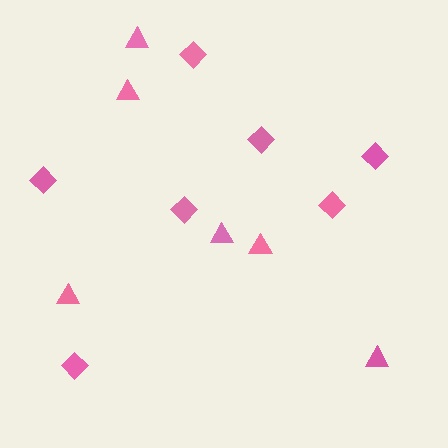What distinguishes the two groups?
There are 2 groups: one group of triangles (6) and one group of diamonds (7).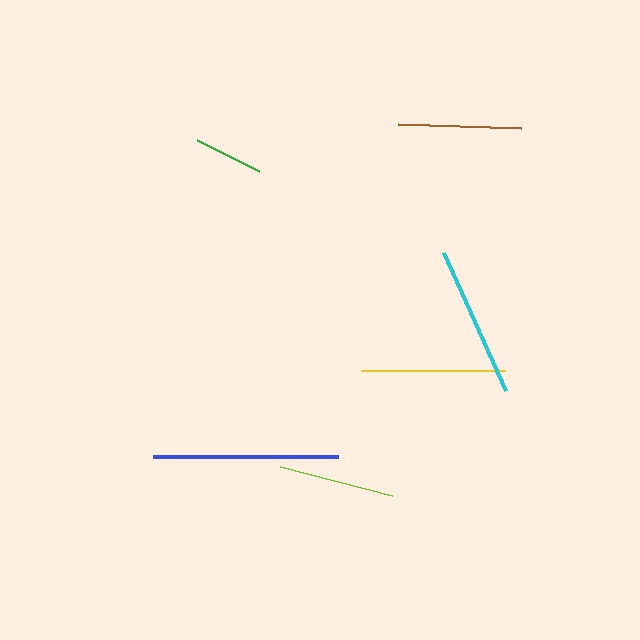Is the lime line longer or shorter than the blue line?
The blue line is longer than the lime line.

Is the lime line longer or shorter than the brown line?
The brown line is longer than the lime line.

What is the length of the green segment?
The green segment is approximately 70 pixels long.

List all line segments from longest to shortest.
From longest to shortest: blue, cyan, yellow, brown, lime, green.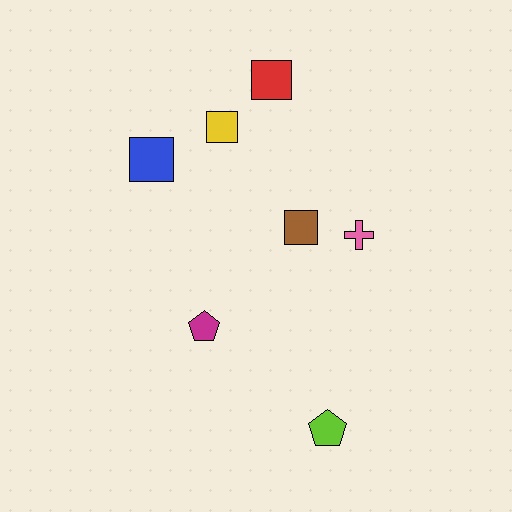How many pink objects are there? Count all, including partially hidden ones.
There is 1 pink object.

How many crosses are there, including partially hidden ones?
There is 1 cross.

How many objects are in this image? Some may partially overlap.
There are 7 objects.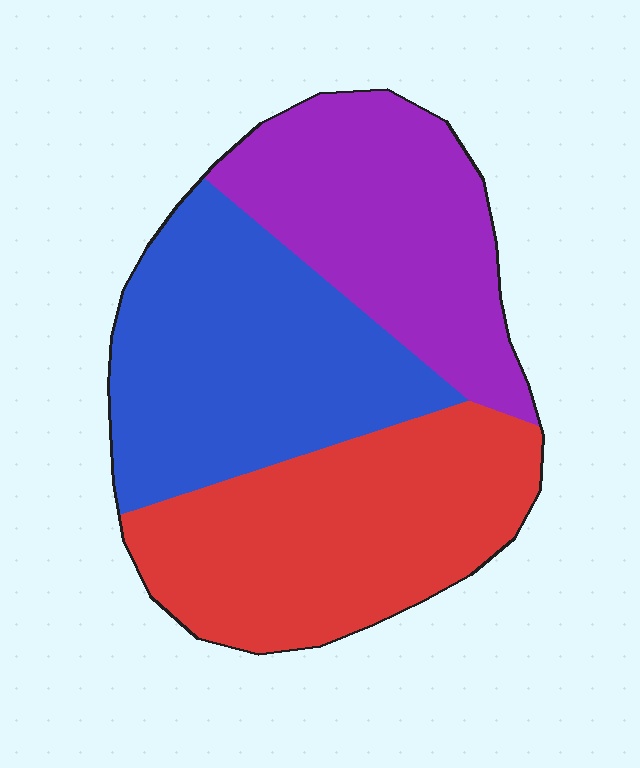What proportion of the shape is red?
Red covers roughly 35% of the shape.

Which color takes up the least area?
Purple, at roughly 30%.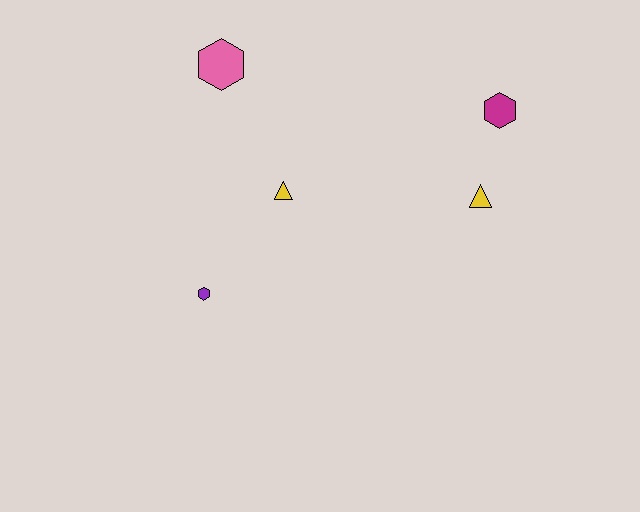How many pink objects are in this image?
There is 1 pink object.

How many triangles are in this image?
There are 2 triangles.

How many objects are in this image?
There are 5 objects.